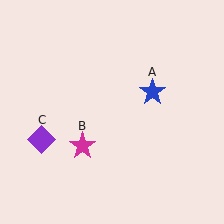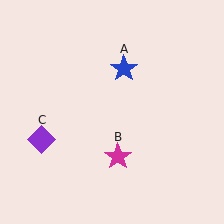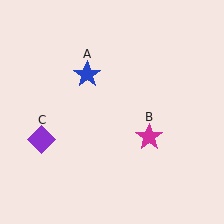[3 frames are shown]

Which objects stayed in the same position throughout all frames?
Purple diamond (object C) remained stationary.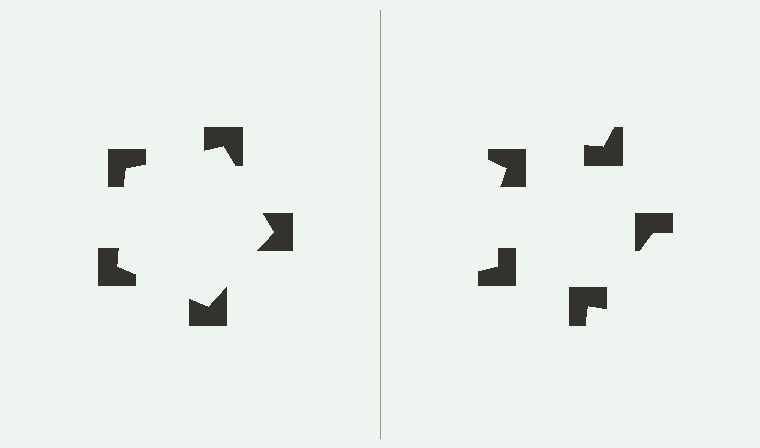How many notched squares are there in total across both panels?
10 — 5 on each side.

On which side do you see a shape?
An illusory pentagon appears on the left side. On the right side the wedge cuts are rotated, so no coherent shape forms.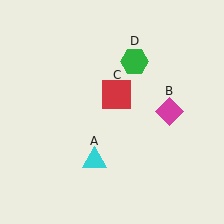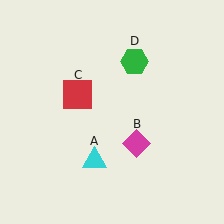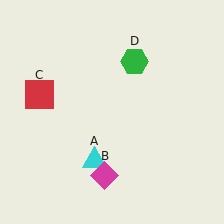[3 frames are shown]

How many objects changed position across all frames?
2 objects changed position: magenta diamond (object B), red square (object C).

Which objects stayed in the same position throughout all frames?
Cyan triangle (object A) and green hexagon (object D) remained stationary.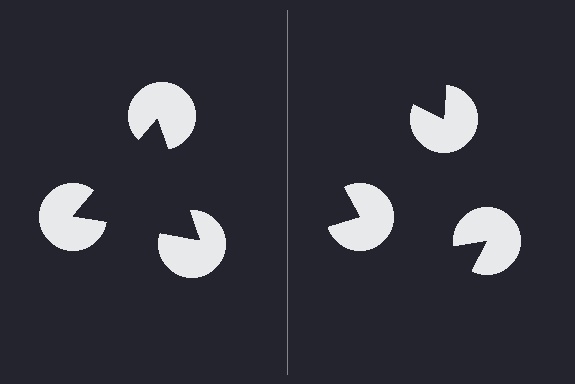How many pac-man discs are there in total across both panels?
6 — 3 on each side.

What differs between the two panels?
The pac-man discs are positioned identically on both sides; only the wedge orientations differ. On the left they align to a triangle; on the right they are misaligned.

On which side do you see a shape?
An illusory triangle appears on the left side. On the right side the wedge cuts are rotated, so no coherent shape forms.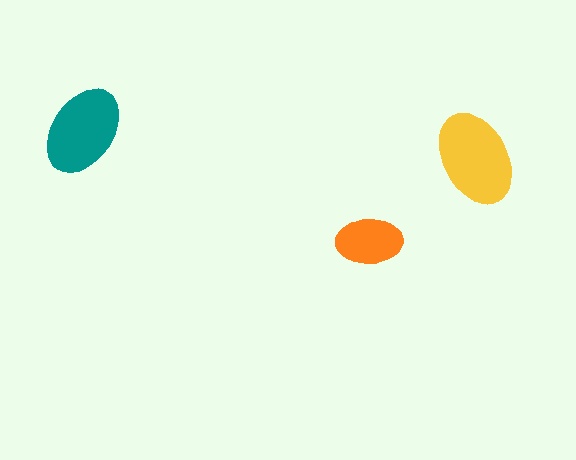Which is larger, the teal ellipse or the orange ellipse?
The teal one.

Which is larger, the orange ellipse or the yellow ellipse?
The yellow one.